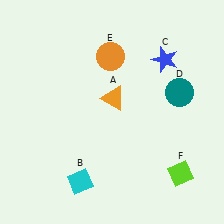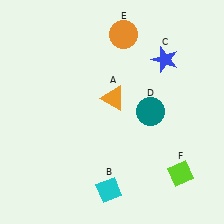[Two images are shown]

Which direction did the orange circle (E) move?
The orange circle (E) moved up.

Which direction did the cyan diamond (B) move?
The cyan diamond (B) moved right.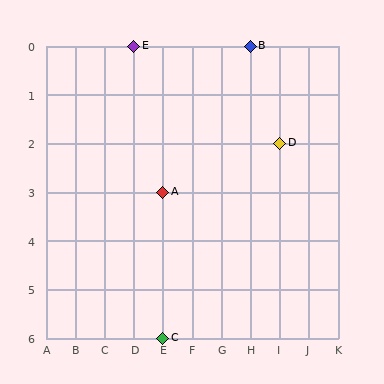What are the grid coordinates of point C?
Point C is at grid coordinates (E, 6).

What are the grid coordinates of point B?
Point B is at grid coordinates (H, 0).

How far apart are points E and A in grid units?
Points E and A are 1 column and 3 rows apart (about 3.2 grid units diagonally).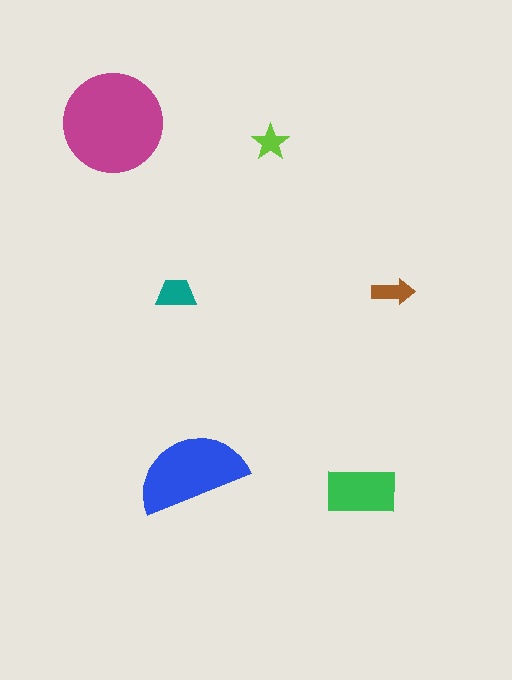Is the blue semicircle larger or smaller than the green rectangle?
Larger.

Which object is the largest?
The magenta circle.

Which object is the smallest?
The lime star.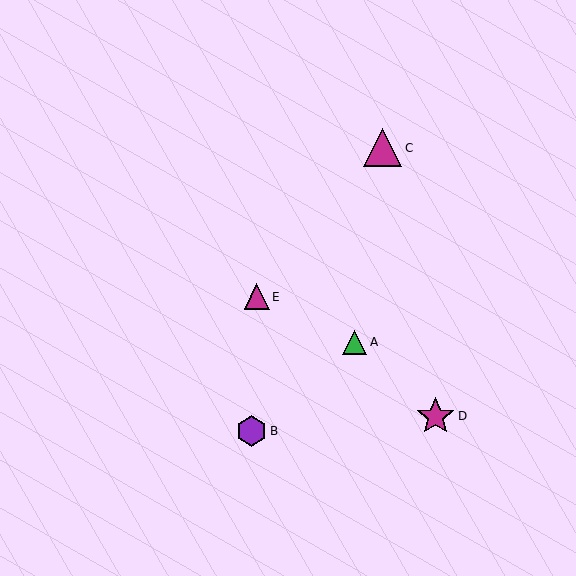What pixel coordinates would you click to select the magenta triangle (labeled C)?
Click at (383, 148) to select the magenta triangle C.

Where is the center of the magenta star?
The center of the magenta star is at (435, 416).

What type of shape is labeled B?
Shape B is a purple hexagon.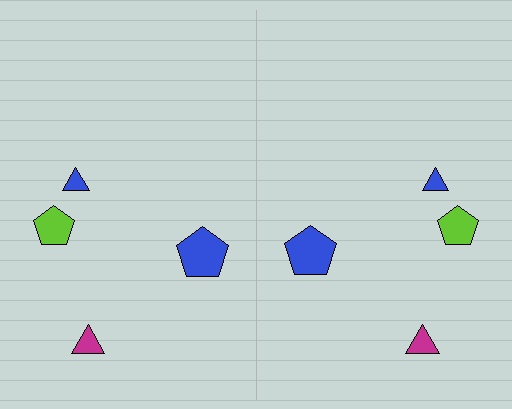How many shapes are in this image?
There are 8 shapes in this image.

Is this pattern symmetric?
Yes, this pattern has bilateral (reflection) symmetry.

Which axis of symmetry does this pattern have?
The pattern has a vertical axis of symmetry running through the center of the image.